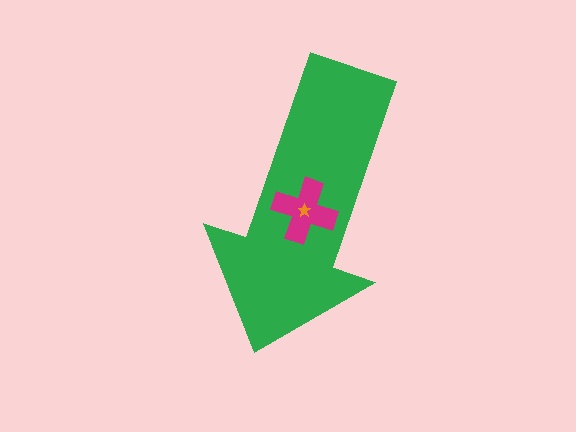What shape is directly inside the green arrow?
The magenta cross.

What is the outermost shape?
The green arrow.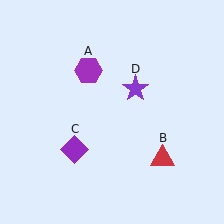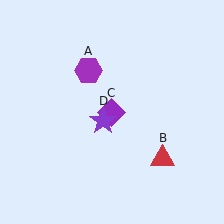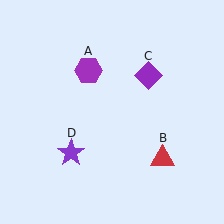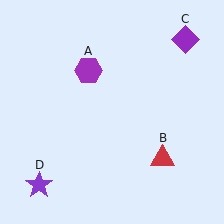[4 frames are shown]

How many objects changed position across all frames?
2 objects changed position: purple diamond (object C), purple star (object D).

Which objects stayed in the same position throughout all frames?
Purple hexagon (object A) and red triangle (object B) remained stationary.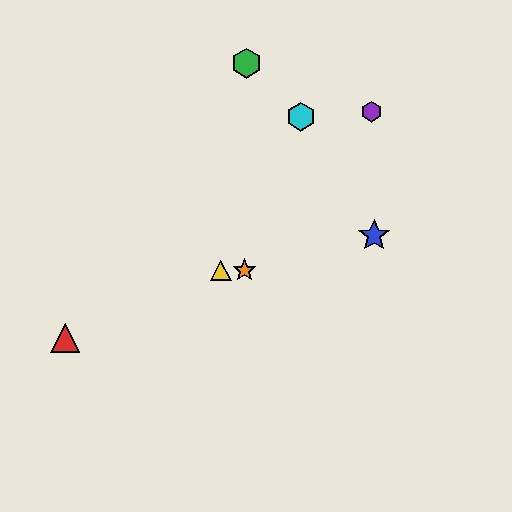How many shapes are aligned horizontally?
2 shapes (the yellow triangle, the orange star) are aligned horizontally.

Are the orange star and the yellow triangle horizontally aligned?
Yes, both are at y≈270.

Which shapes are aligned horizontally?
The yellow triangle, the orange star are aligned horizontally.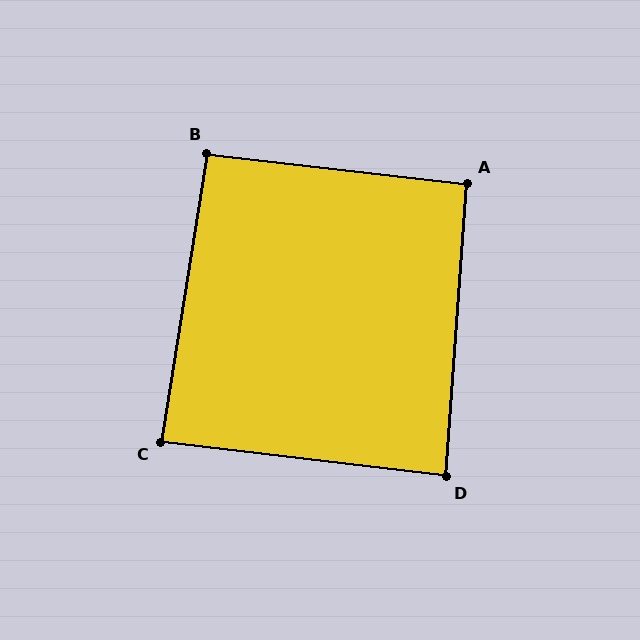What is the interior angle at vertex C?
Approximately 88 degrees (approximately right).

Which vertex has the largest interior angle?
B, at approximately 93 degrees.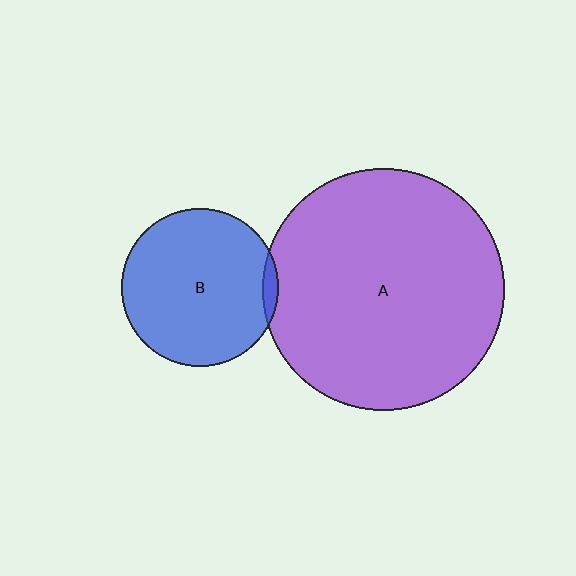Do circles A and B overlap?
Yes.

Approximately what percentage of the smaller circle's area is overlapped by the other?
Approximately 5%.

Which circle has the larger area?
Circle A (purple).